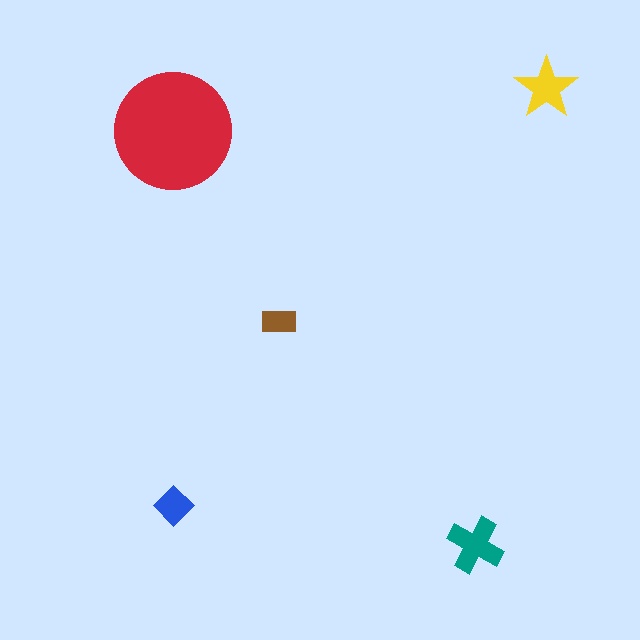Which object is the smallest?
The brown rectangle.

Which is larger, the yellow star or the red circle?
The red circle.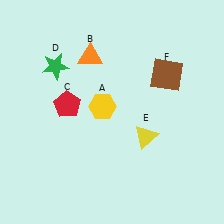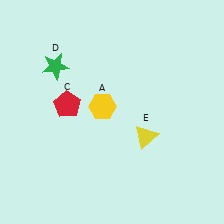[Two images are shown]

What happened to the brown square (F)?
The brown square (F) was removed in Image 2. It was in the top-right area of Image 1.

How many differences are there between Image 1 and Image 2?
There are 2 differences between the two images.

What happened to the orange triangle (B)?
The orange triangle (B) was removed in Image 2. It was in the top-left area of Image 1.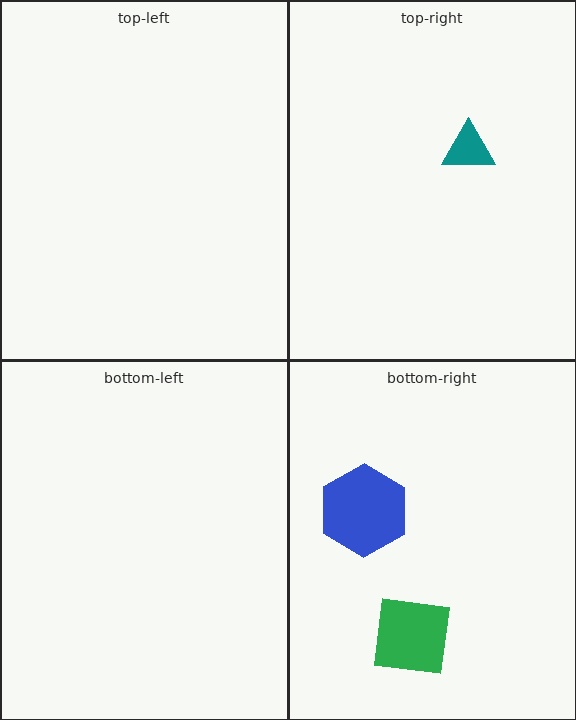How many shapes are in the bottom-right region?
2.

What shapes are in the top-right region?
The teal triangle.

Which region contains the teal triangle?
The top-right region.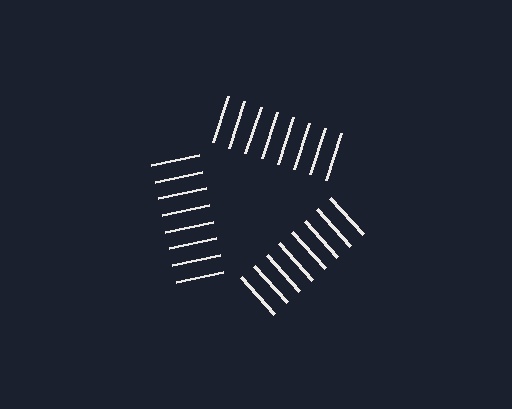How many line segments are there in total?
24 — 8 along each of the 3 edges.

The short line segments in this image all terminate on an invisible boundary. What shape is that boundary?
An illusory triangle — the line segments terminate on its edges but no continuous stroke is drawn.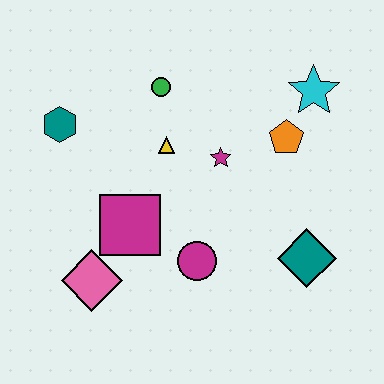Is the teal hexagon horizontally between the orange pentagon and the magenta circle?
No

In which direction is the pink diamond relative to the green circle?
The pink diamond is below the green circle.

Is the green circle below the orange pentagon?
No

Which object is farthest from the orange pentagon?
The pink diamond is farthest from the orange pentagon.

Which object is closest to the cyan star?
The orange pentagon is closest to the cyan star.